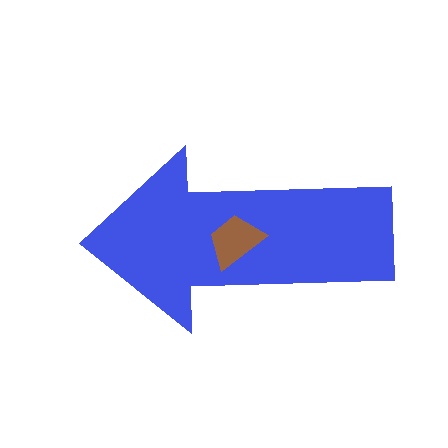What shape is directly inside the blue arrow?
The brown trapezoid.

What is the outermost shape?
The blue arrow.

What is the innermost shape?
The brown trapezoid.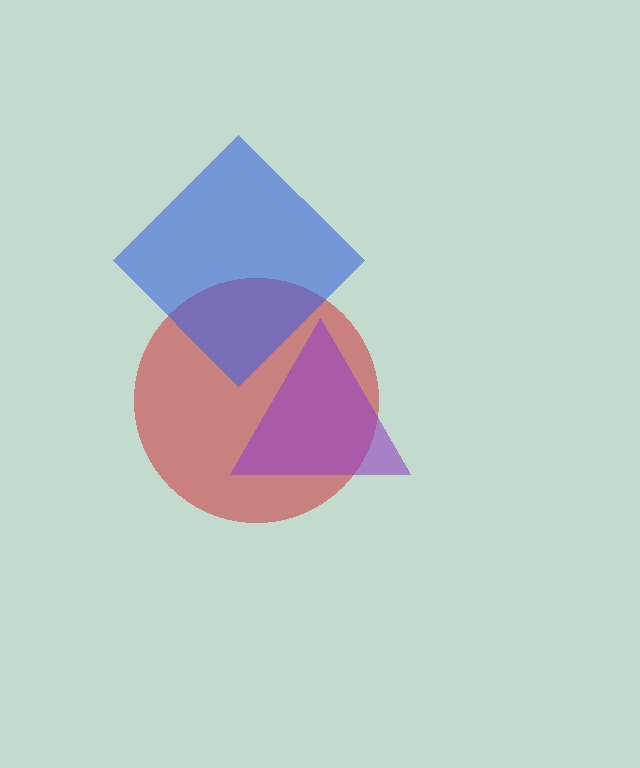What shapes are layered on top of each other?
The layered shapes are: a red circle, a purple triangle, a blue diamond.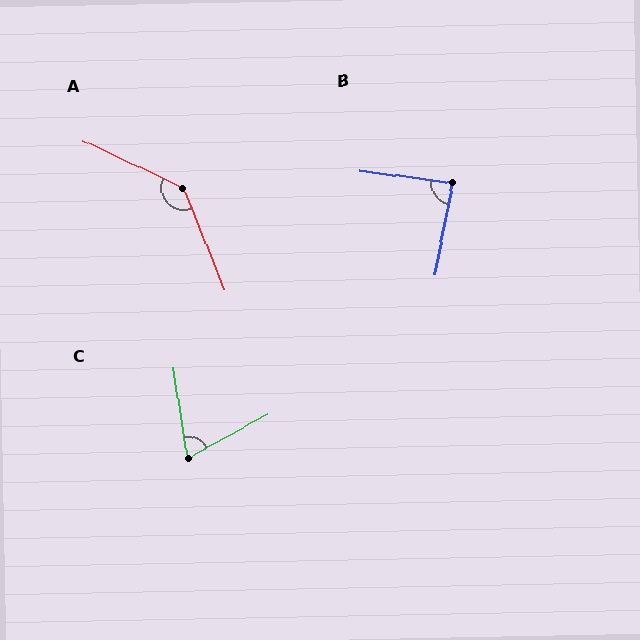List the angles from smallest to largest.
C (70°), B (86°), A (137°).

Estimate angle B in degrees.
Approximately 86 degrees.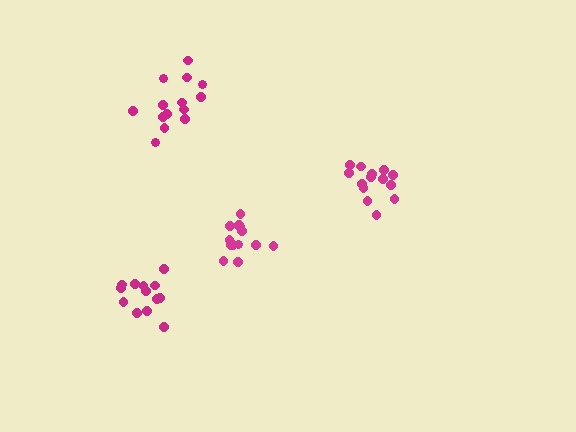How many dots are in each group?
Group 1: 14 dots, Group 2: 13 dots, Group 3: 14 dots, Group 4: 13 dots (54 total).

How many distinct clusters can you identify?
There are 4 distinct clusters.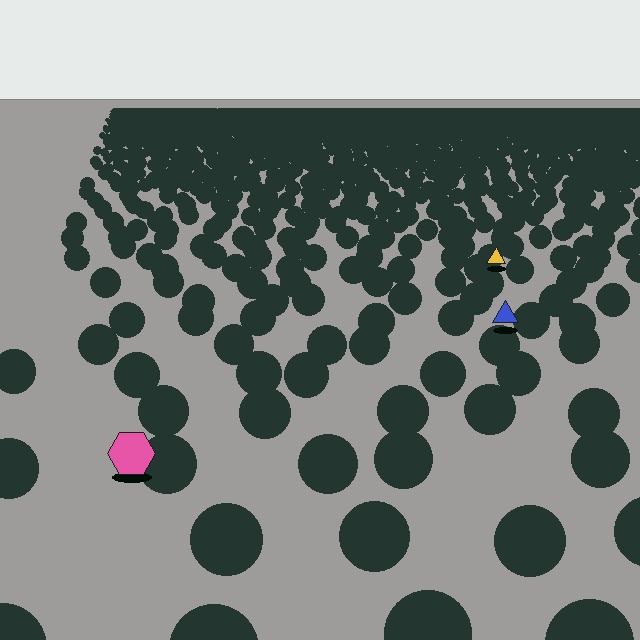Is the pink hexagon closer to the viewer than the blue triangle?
Yes. The pink hexagon is closer — you can tell from the texture gradient: the ground texture is coarser near it.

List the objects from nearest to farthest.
From nearest to farthest: the pink hexagon, the blue triangle, the yellow triangle.